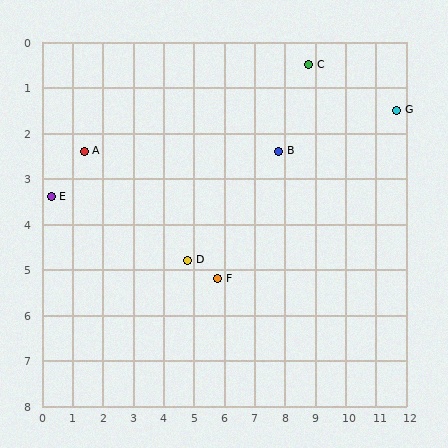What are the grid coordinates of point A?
Point A is at approximately (1.4, 2.4).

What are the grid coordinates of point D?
Point D is at approximately (4.8, 4.8).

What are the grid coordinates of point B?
Point B is at approximately (7.8, 2.4).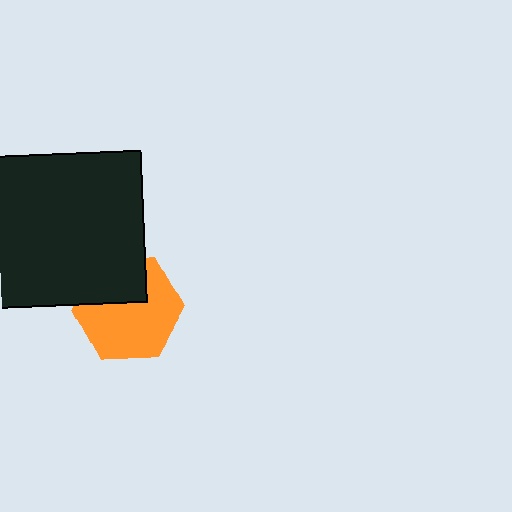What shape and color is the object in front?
The object in front is a black square.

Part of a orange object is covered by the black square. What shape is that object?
It is a hexagon.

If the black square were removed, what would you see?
You would see the complete orange hexagon.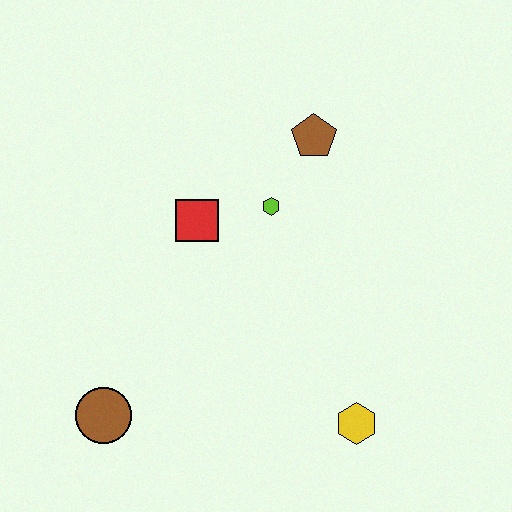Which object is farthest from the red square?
The yellow hexagon is farthest from the red square.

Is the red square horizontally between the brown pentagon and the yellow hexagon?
No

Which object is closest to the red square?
The lime hexagon is closest to the red square.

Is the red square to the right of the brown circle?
Yes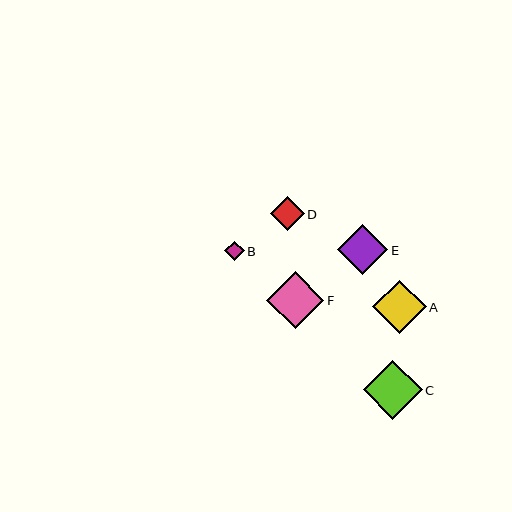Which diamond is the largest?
Diamond C is the largest with a size of approximately 58 pixels.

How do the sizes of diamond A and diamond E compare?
Diamond A and diamond E are approximately the same size.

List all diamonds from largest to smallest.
From largest to smallest: C, F, A, E, D, B.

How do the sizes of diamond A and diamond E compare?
Diamond A and diamond E are approximately the same size.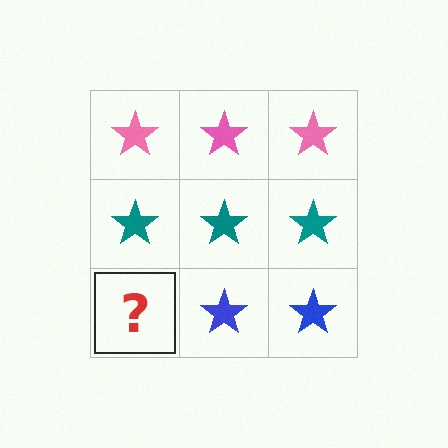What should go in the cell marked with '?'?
The missing cell should contain a blue star.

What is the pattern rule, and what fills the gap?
The rule is that each row has a consistent color. The gap should be filled with a blue star.